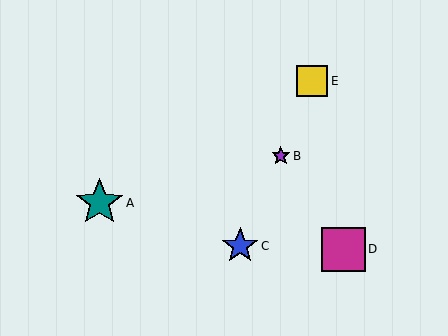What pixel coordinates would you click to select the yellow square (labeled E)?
Click at (312, 81) to select the yellow square E.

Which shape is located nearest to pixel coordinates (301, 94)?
The yellow square (labeled E) at (312, 81) is nearest to that location.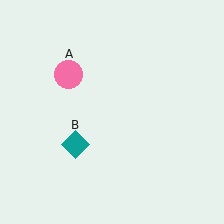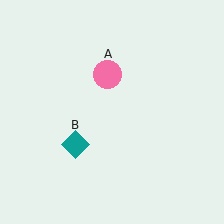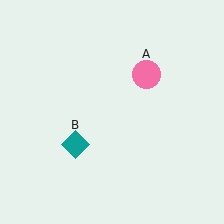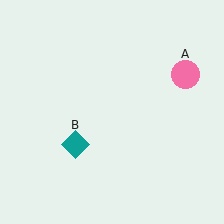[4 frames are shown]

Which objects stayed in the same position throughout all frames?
Teal diamond (object B) remained stationary.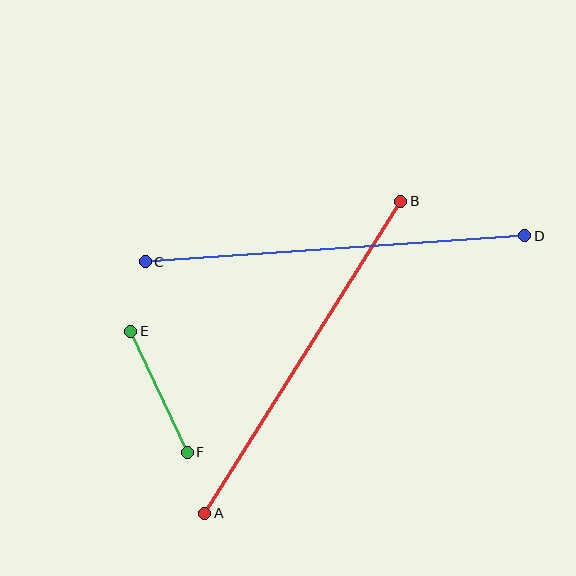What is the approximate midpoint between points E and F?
The midpoint is at approximately (159, 392) pixels.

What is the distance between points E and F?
The distance is approximately 134 pixels.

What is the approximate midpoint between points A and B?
The midpoint is at approximately (303, 357) pixels.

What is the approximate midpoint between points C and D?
The midpoint is at approximately (335, 249) pixels.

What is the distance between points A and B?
The distance is approximately 368 pixels.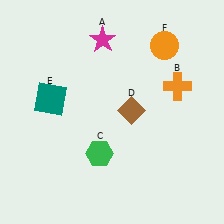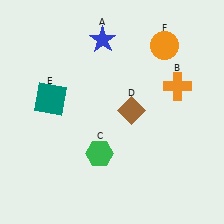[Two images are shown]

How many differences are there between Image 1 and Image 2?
There is 1 difference between the two images.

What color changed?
The star (A) changed from magenta in Image 1 to blue in Image 2.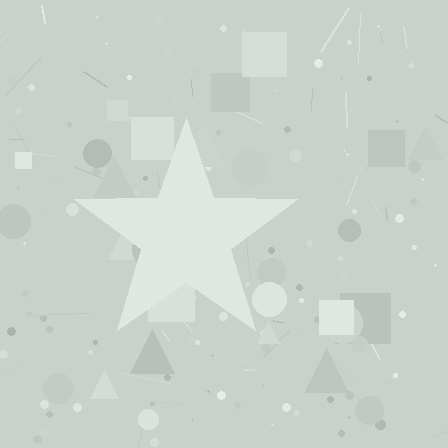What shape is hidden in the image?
A star is hidden in the image.